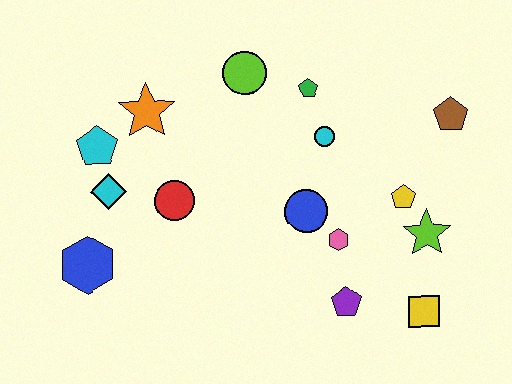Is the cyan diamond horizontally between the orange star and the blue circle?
No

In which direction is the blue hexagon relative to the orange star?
The blue hexagon is below the orange star.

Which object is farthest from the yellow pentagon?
The blue hexagon is farthest from the yellow pentagon.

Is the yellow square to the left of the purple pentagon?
No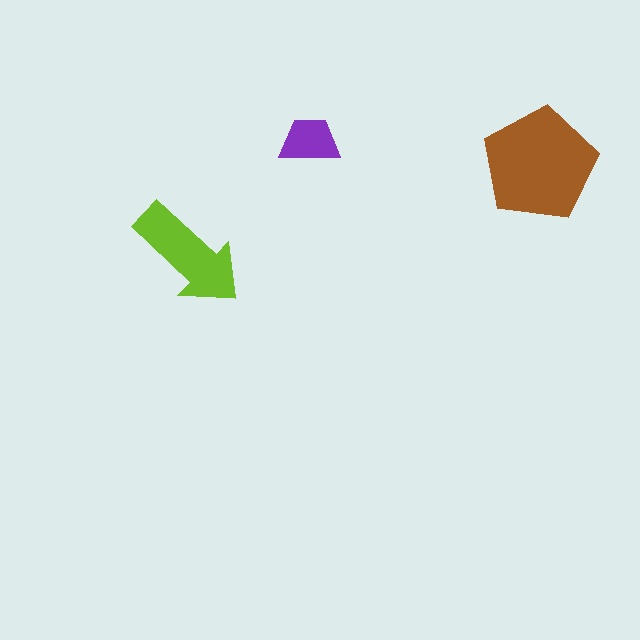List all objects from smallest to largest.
The purple trapezoid, the lime arrow, the brown pentagon.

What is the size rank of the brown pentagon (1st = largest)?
1st.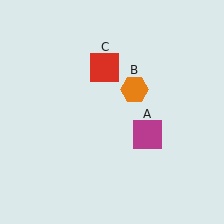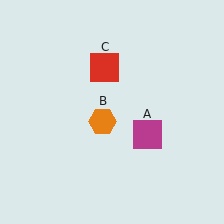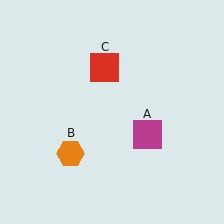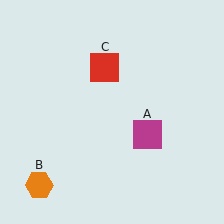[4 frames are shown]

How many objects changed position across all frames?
1 object changed position: orange hexagon (object B).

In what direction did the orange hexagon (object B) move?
The orange hexagon (object B) moved down and to the left.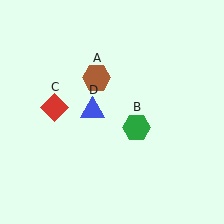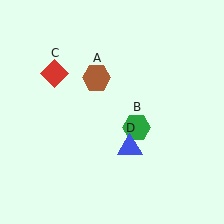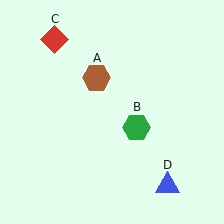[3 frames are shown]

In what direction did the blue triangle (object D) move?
The blue triangle (object D) moved down and to the right.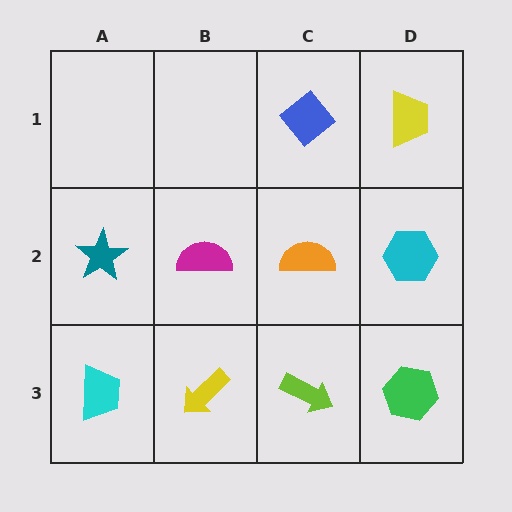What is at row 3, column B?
A yellow arrow.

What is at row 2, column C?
An orange semicircle.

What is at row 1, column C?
A blue diamond.